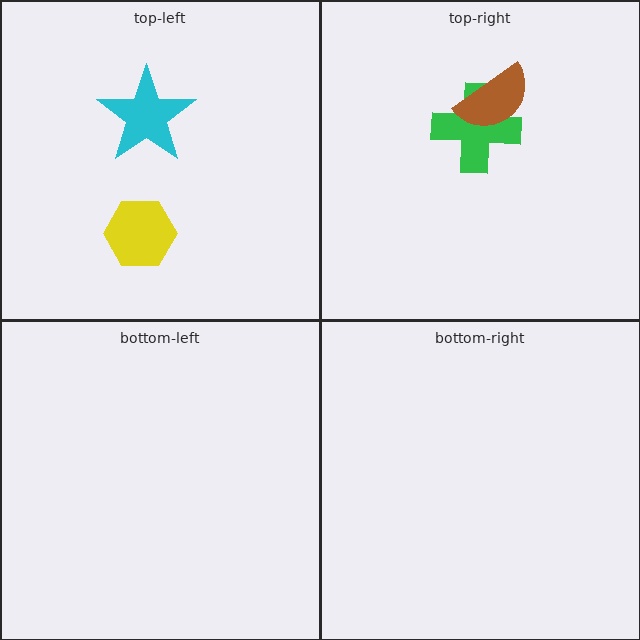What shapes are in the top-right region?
The green cross, the brown semicircle.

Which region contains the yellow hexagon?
The top-left region.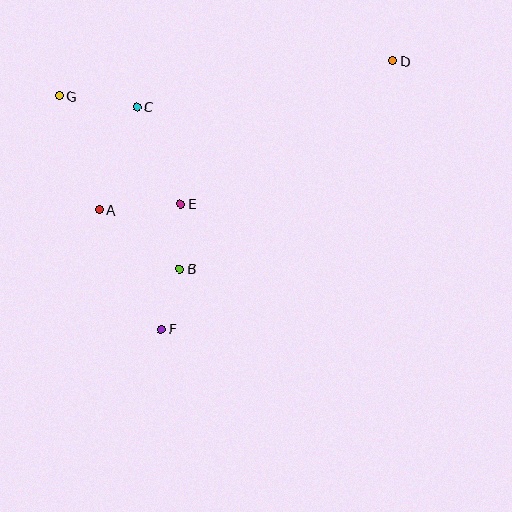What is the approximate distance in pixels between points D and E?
The distance between D and E is approximately 255 pixels.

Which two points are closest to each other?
Points B and F are closest to each other.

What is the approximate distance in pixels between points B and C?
The distance between B and C is approximately 168 pixels.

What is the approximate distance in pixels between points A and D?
The distance between A and D is approximately 329 pixels.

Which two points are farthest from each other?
Points D and F are farthest from each other.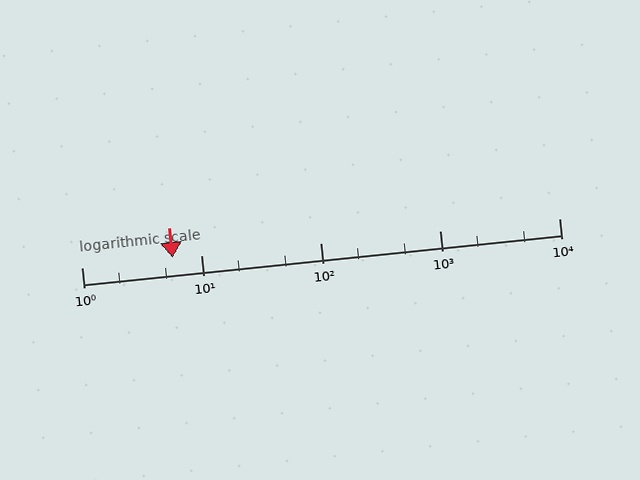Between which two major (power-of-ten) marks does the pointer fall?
The pointer is between 1 and 10.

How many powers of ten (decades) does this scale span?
The scale spans 4 decades, from 1 to 10000.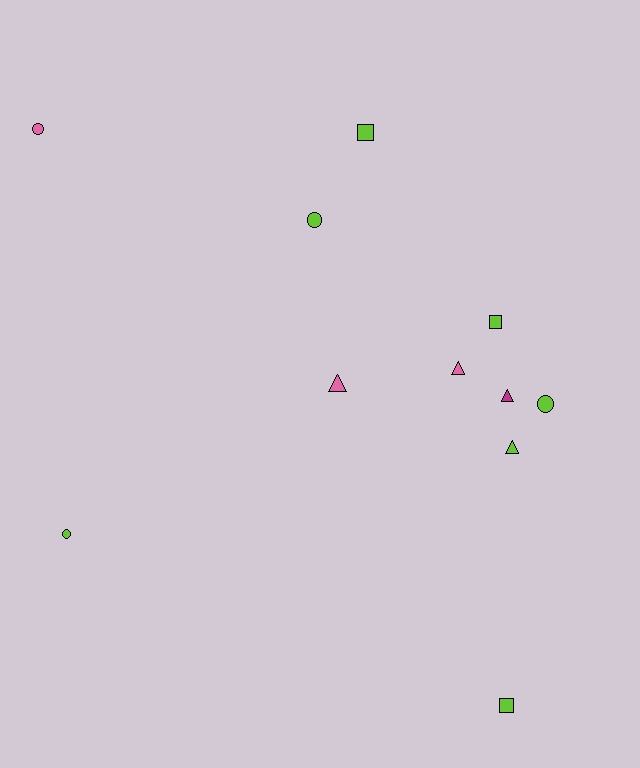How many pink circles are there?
There is 1 pink circle.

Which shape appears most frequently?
Triangle, with 4 objects.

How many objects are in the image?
There are 11 objects.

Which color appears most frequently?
Lime, with 7 objects.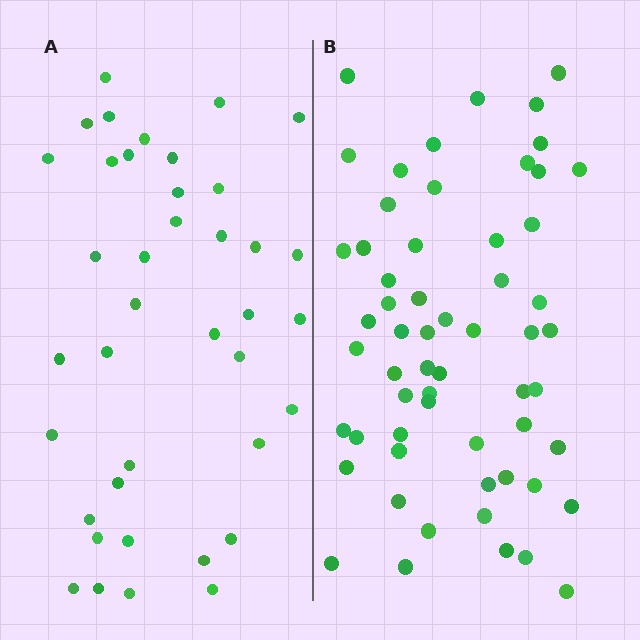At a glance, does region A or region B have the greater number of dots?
Region B (the right region) has more dots.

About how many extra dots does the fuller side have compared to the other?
Region B has approximately 20 more dots than region A.